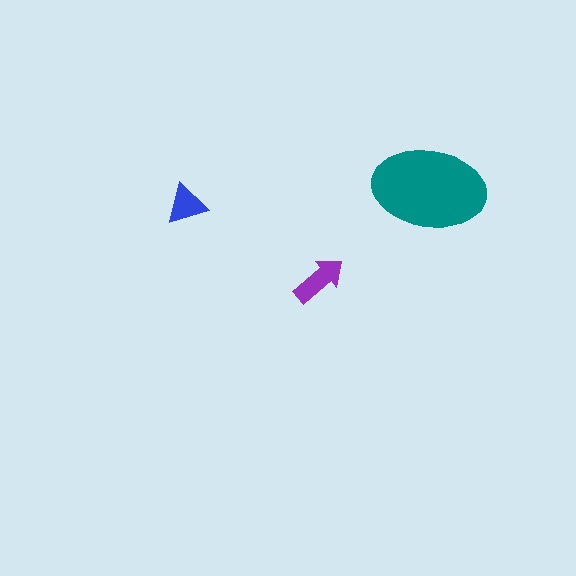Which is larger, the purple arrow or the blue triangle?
The purple arrow.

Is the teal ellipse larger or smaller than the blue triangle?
Larger.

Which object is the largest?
The teal ellipse.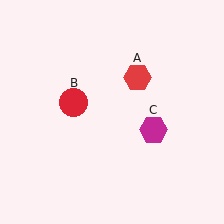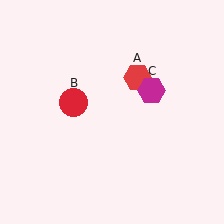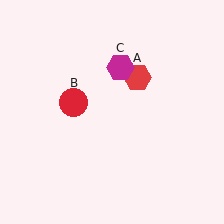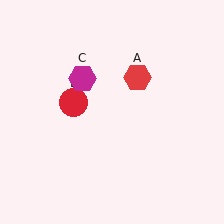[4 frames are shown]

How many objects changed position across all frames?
1 object changed position: magenta hexagon (object C).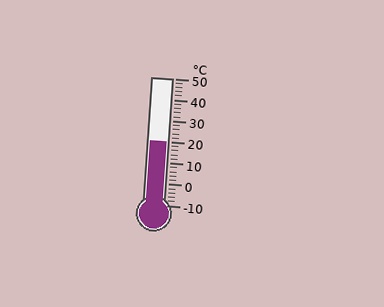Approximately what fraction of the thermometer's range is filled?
The thermometer is filled to approximately 50% of its range.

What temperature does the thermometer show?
The thermometer shows approximately 20°C.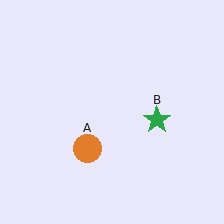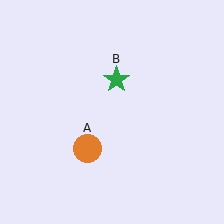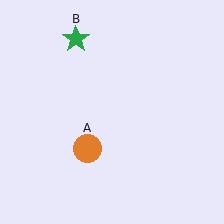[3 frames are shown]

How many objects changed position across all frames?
1 object changed position: green star (object B).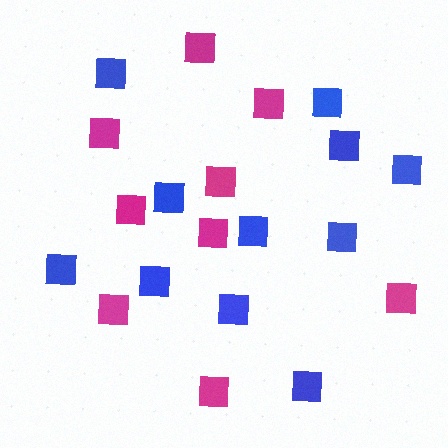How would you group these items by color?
There are 2 groups: one group of blue squares (11) and one group of magenta squares (9).